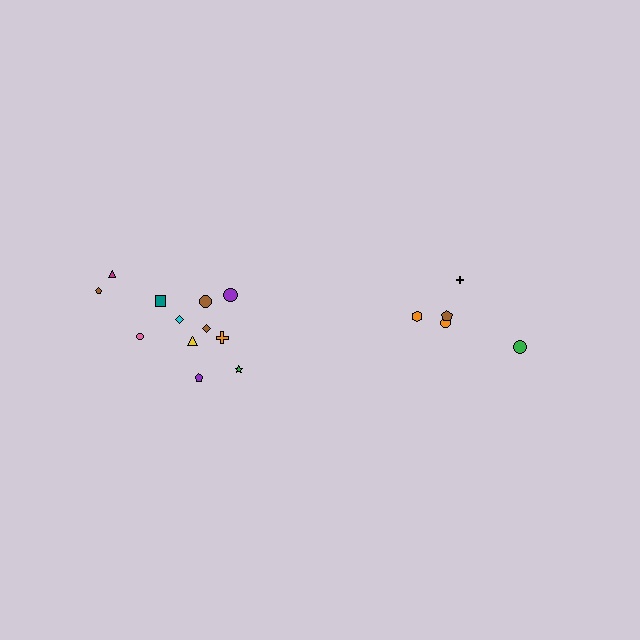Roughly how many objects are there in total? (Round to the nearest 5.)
Roughly 15 objects in total.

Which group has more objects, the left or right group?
The left group.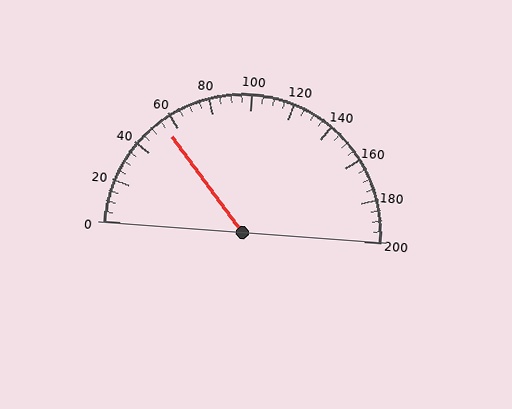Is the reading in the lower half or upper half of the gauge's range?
The reading is in the lower half of the range (0 to 200).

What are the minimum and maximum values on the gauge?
The gauge ranges from 0 to 200.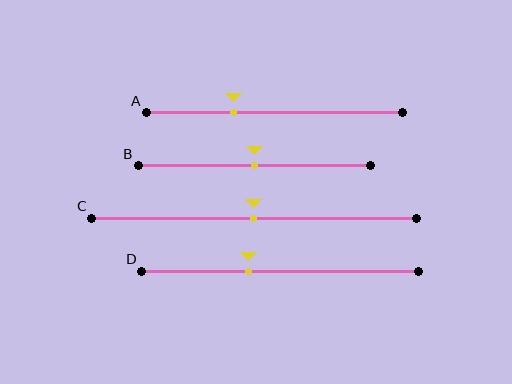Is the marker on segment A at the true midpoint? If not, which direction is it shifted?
No, the marker on segment A is shifted to the left by about 16% of the segment length.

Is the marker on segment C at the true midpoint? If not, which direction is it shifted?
Yes, the marker on segment C is at the true midpoint.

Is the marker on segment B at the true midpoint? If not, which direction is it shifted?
Yes, the marker on segment B is at the true midpoint.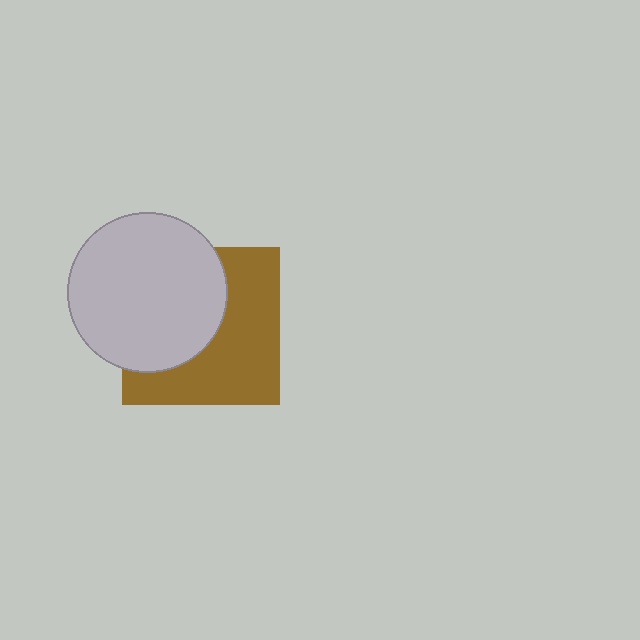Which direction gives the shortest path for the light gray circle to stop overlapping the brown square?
Moving left gives the shortest separation.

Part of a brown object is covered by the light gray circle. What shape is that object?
It is a square.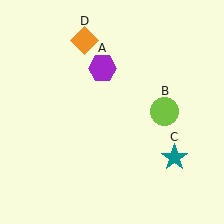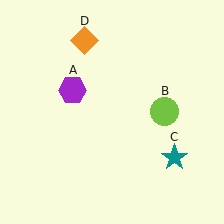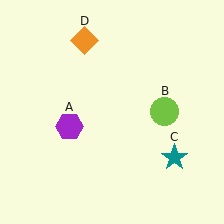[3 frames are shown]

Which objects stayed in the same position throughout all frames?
Lime circle (object B) and teal star (object C) and orange diamond (object D) remained stationary.